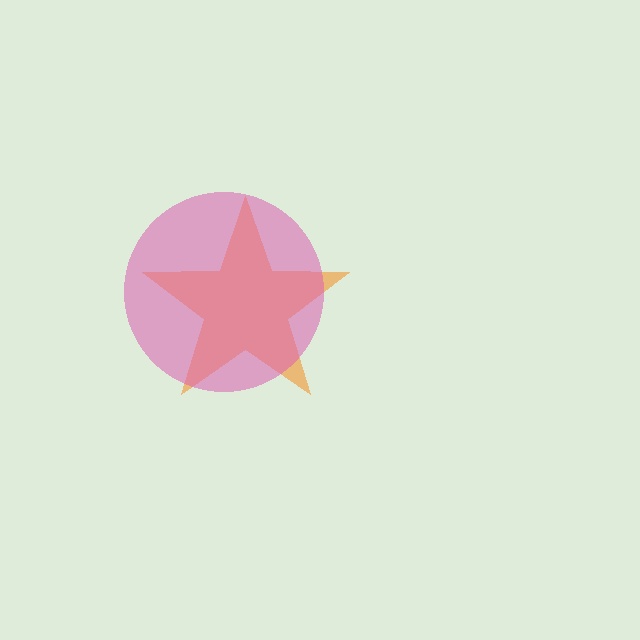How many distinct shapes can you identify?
There are 2 distinct shapes: an orange star, a pink circle.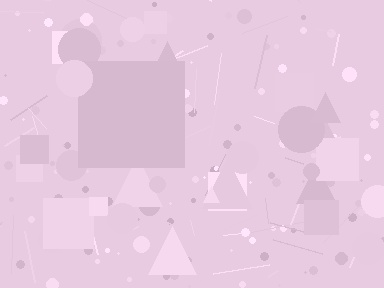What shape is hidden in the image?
A square is hidden in the image.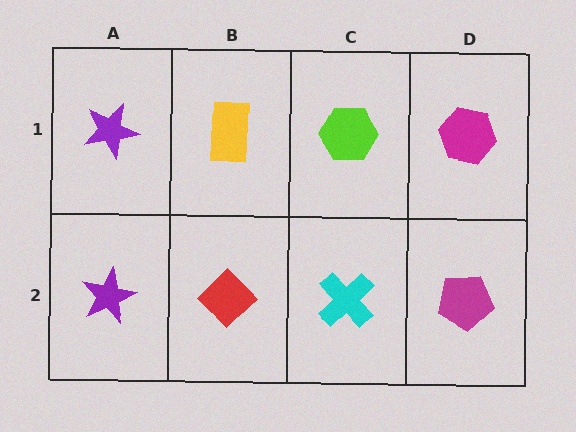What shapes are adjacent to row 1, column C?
A cyan cross (row 2, column C), a yellow rectangle (row 1, column B), a magenta hexagon (row 1, column D).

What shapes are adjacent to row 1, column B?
A red diamond (row 2, column B), a purple star (row 1, column A), a lime hexagon (row 1, column C).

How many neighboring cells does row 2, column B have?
3.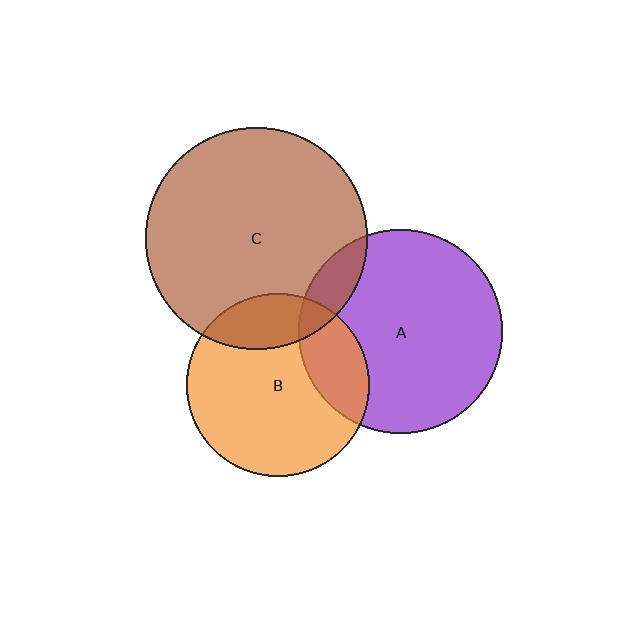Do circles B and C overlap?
Yes.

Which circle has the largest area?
Circle C (brown).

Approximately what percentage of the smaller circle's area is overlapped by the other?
Approximately 20%.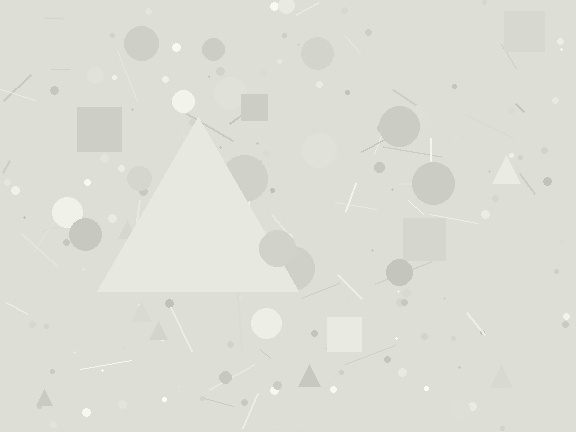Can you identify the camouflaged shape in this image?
The camouflaged shape is a triangle.